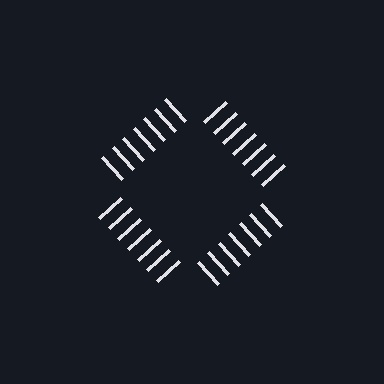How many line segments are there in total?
28 — 7 along each of the 4 edges.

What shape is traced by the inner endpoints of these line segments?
An illusory square — the line segments terminate on its edges but no continuous stroke is drawn.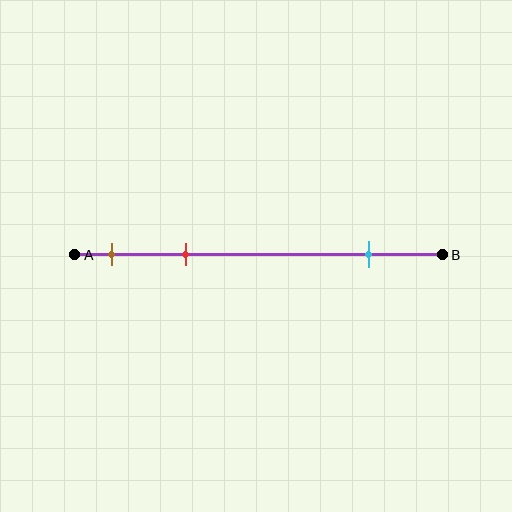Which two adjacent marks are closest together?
The brown and red marks are the closest adjacent pair.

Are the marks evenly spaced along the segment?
No, the marks are not evenly spaced.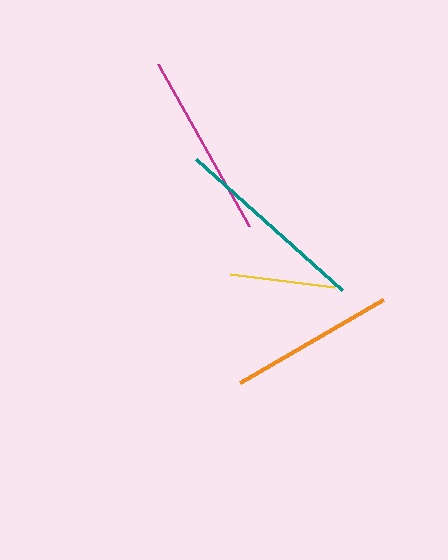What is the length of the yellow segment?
The yellow segment is approximately 104 pixels long.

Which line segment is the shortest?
The yellow line is the shortest at approximately 104 pixels.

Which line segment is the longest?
The teal line is the longest at approximately 196 pixels.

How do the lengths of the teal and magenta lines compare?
The teal and magenta lines are approximately the same length.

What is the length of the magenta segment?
The magenta segment is approximately 186 pixels long.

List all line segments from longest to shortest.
From longest to shortest: teal, magenta, orange, yellow.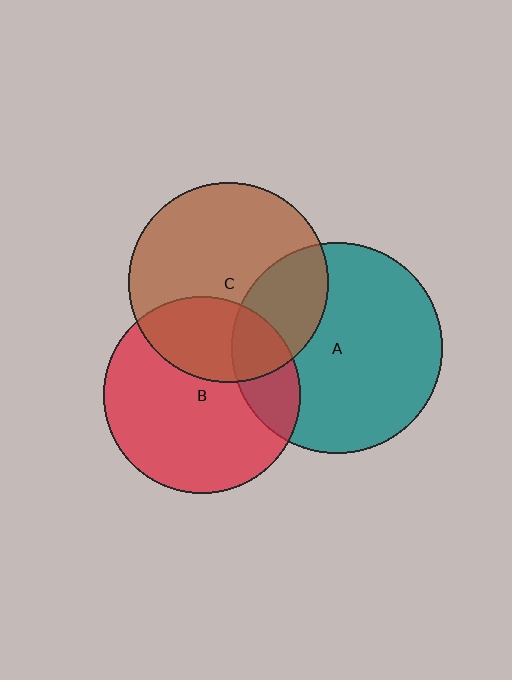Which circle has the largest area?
Circle A (teal).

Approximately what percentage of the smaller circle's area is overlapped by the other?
Approximately 30%.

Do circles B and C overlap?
Yes.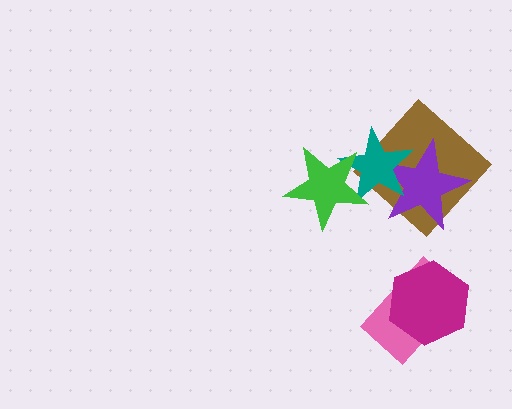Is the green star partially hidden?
No, no other shape covers it.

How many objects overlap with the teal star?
3 objects overlap with the teal star.